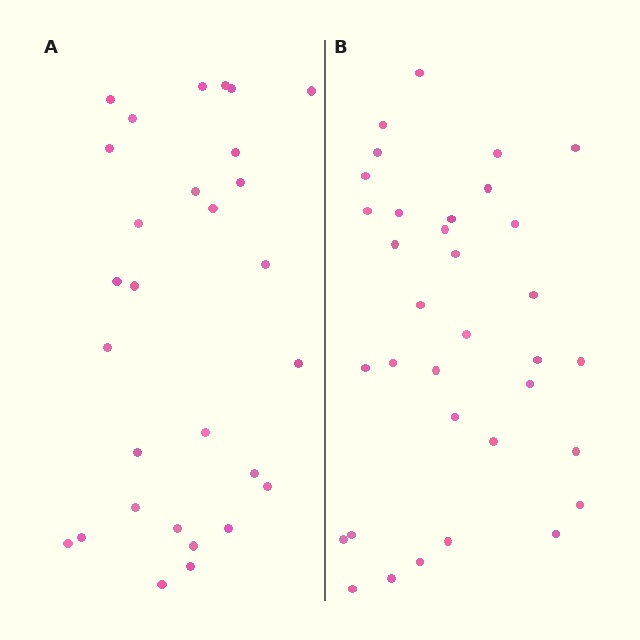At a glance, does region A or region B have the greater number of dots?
Region B (the right region) has more dots.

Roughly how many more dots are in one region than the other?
Region B has about 5 more dots than region A.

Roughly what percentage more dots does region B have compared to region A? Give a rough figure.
About 15% more.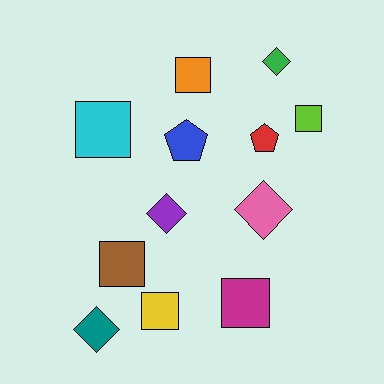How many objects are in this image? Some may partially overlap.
There are 12 objects.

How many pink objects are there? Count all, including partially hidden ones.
There is 1 pink object.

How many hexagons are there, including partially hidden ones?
There are no hexagons.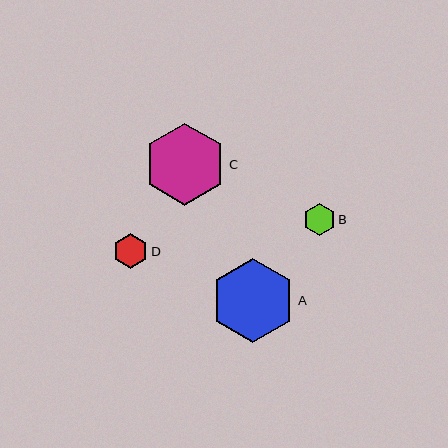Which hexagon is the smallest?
Hexagon B is the smallest with a size of approximately 32 pixels.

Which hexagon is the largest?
Hexagon A is the largest with a size of approximately 84 pixels.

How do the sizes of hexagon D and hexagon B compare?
Hexagon D and hexagon B are approximately the same size.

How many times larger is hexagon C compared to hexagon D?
Hexagon C is approximately 2.4 times the size of hexagon D.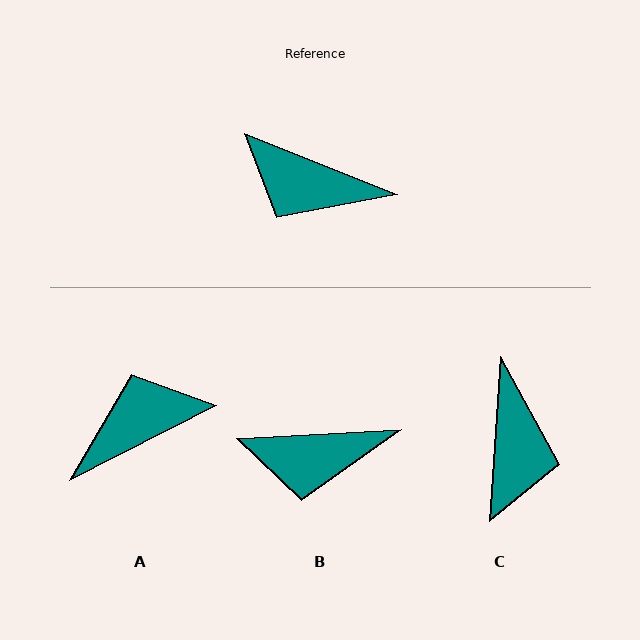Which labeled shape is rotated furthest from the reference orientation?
A, about 131 degrees away.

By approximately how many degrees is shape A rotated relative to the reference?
Approximately 131 degrees clockwise.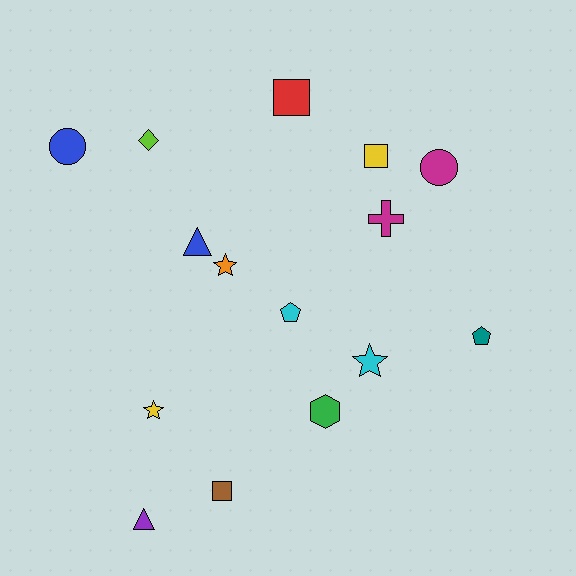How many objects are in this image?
There are 15 objects.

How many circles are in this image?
There are 2 circles.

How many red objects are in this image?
There is 1 red object.